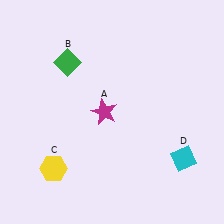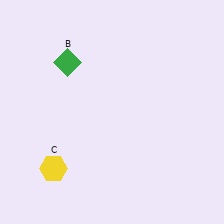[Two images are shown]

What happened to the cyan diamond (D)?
The cyan diamond (D) was removed in Image 2. It was in the bottom-right area of Image 1.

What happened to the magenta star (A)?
The magenta star (A) was removed in Image 2. It was in the top-left area of Image 1.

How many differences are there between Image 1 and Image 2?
There are 2 differences between the two images.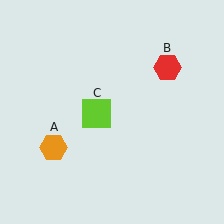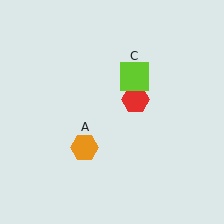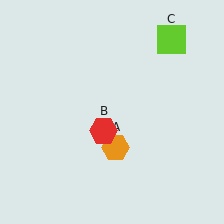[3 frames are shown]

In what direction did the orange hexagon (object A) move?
The orange hexagon (object A) moved right.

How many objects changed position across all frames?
3 objects changed position: orange hexagon (object A), red hexagon (object B), lime square (object C).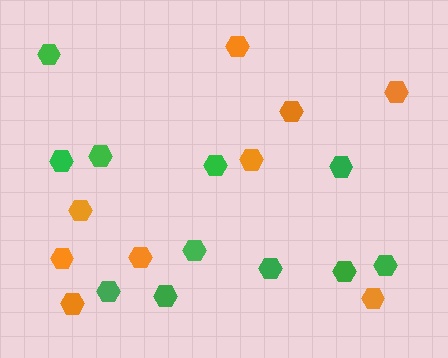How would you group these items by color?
There are 2 groups: one group of green hexagons (11) and one group of orange hexagons (9).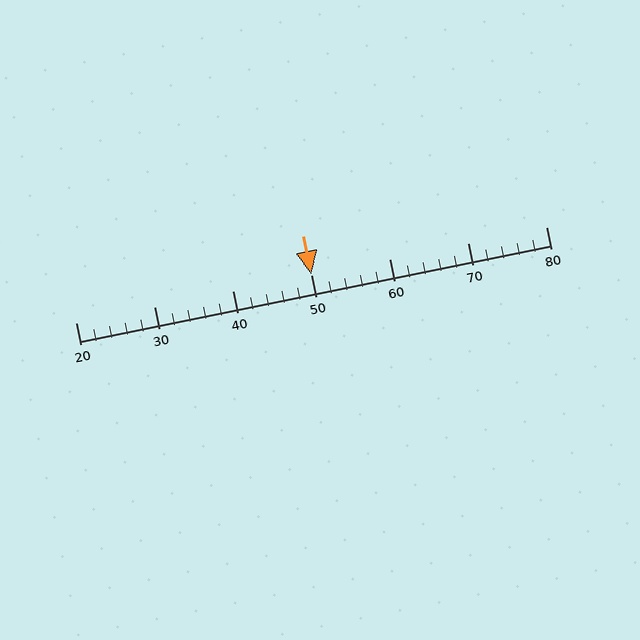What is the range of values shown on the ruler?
The ruler shows values from 20 to 80.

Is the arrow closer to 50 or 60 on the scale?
The arrow is closer to 50.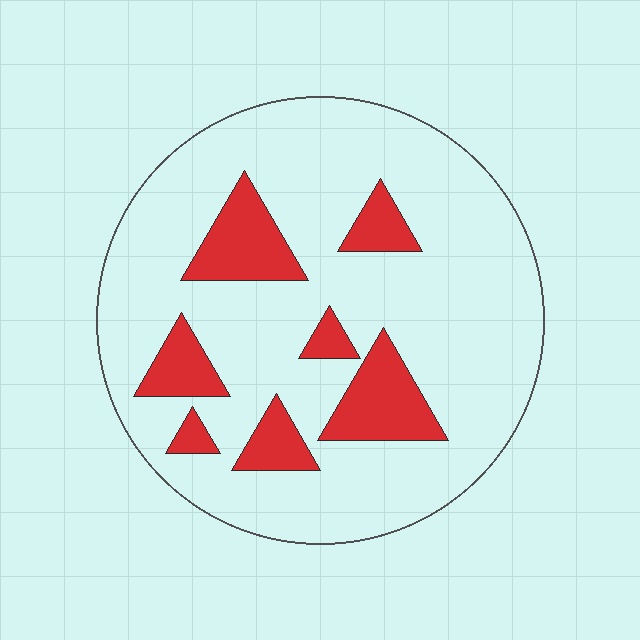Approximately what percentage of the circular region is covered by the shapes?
Approximately 20%.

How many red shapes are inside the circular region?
7.